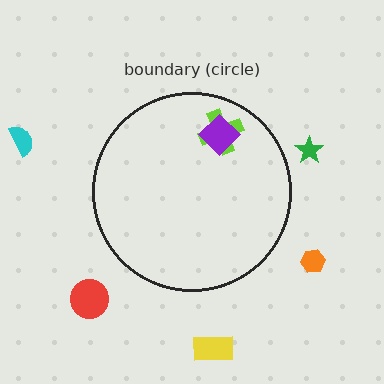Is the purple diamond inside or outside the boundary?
Inside.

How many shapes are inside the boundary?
2 inside, 5 outside.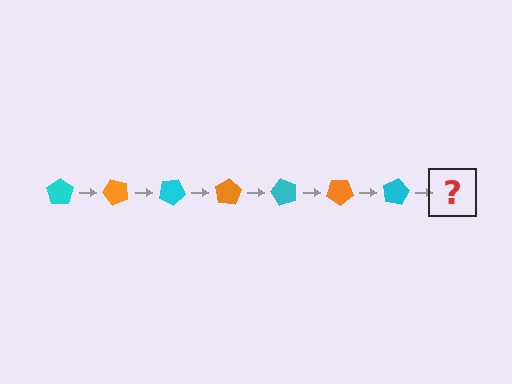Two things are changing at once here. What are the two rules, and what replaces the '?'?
The two rules are that it rotates 50 degrees each step and the color cycles through cyan and orange. The '?' should be an orange pentagon, rotated 350 degrees from the start.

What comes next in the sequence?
The next element should be an orange pentagon, rotated 350 degrees from the start.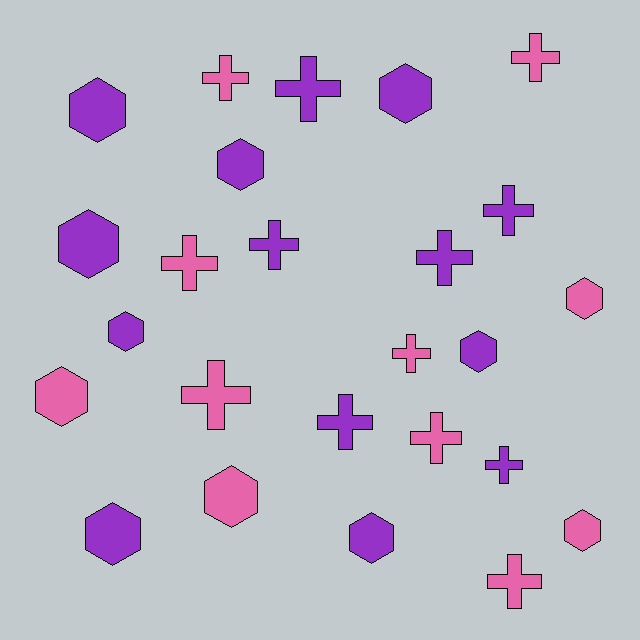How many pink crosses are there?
There are 7 pink crosses.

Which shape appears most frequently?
Cross, with 13 objects.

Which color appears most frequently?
Purple, with 14 objects.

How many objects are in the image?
There are 25 objects.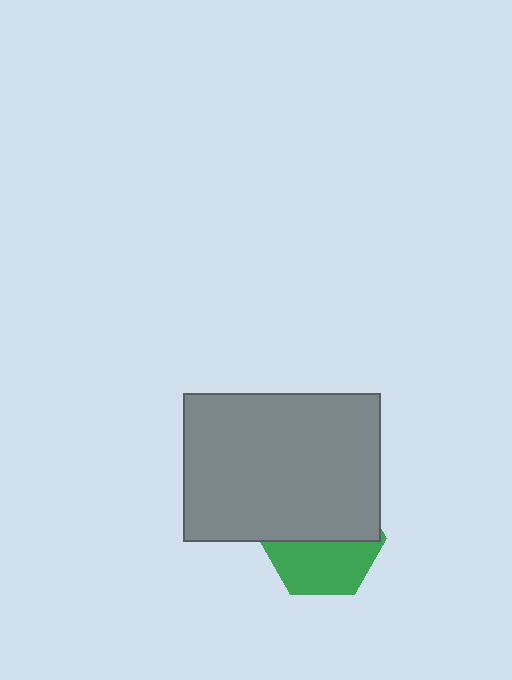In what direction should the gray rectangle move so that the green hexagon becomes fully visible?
The gray rectangle should move up. That is the shortest direction to clear the overlap and leave the green hexagon fully visible.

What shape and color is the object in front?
The object in front is a gray rectangle.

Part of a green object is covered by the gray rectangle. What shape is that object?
It is a hexagon.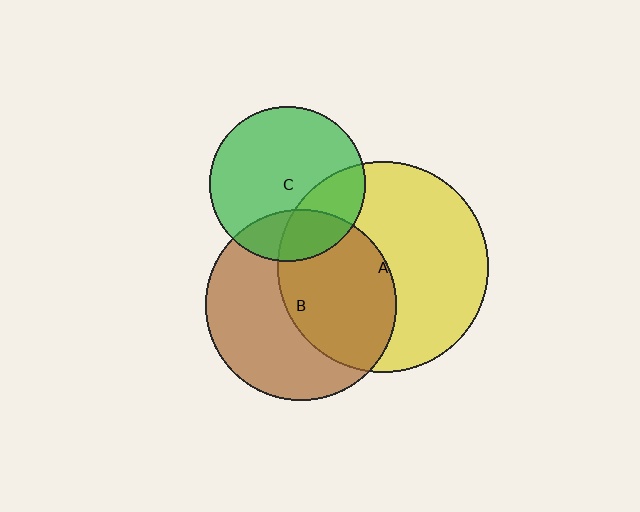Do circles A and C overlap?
Yes.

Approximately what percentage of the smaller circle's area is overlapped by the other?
Approximately 25%.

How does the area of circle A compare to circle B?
Approximately 1.2 times.